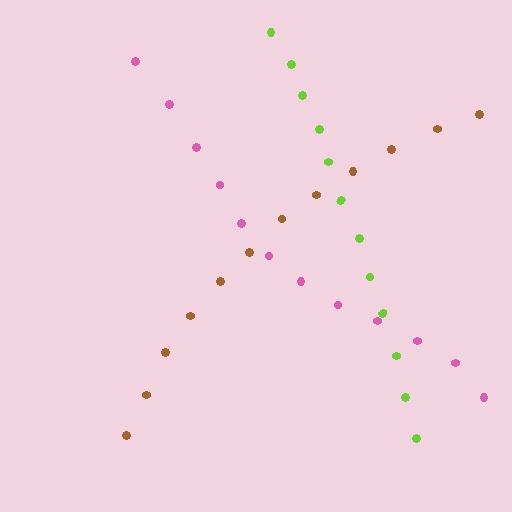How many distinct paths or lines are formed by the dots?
There are 3 distinct paths.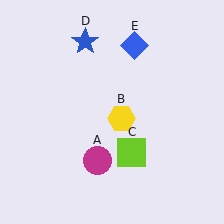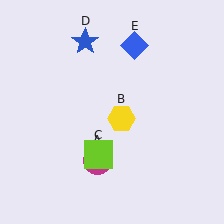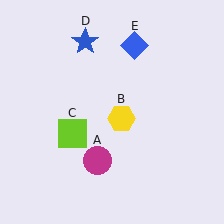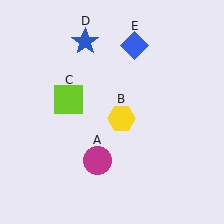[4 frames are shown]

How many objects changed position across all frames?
1 object changed position: lime square (object C).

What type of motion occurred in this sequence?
The lime square (object C) rotated clockwise around the center of the scene.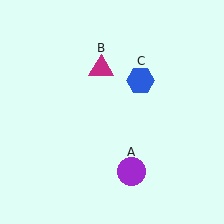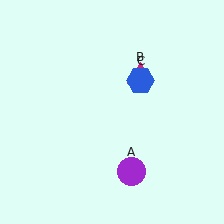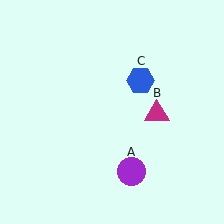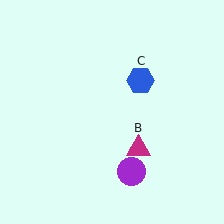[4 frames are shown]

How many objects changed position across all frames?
1 object changed position: magenta triangle (object B).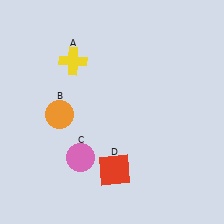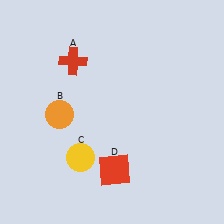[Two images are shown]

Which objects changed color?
A changed from yellow to red. C changed from pink to yellow.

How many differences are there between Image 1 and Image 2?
There are 2 differences between the two images.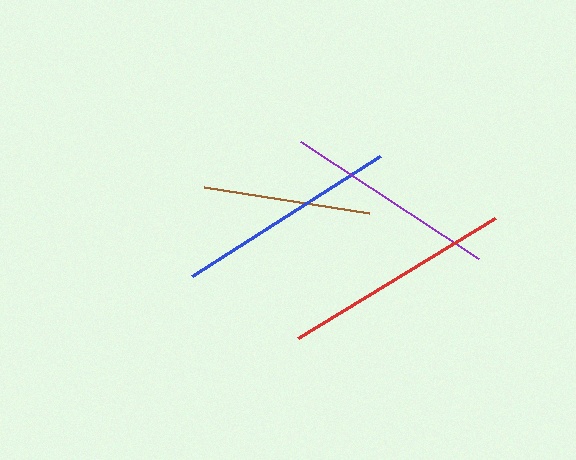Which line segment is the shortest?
The brown line is the shortest at approximately 167 pixels.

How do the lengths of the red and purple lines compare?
The red and purple lines are approximately the same length.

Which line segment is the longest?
The red line is the longest at approximately 231 pixels.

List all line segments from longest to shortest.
From longest to shortest: red, blue, purple, brown.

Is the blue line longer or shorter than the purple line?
The blue line is longer than the purple line.